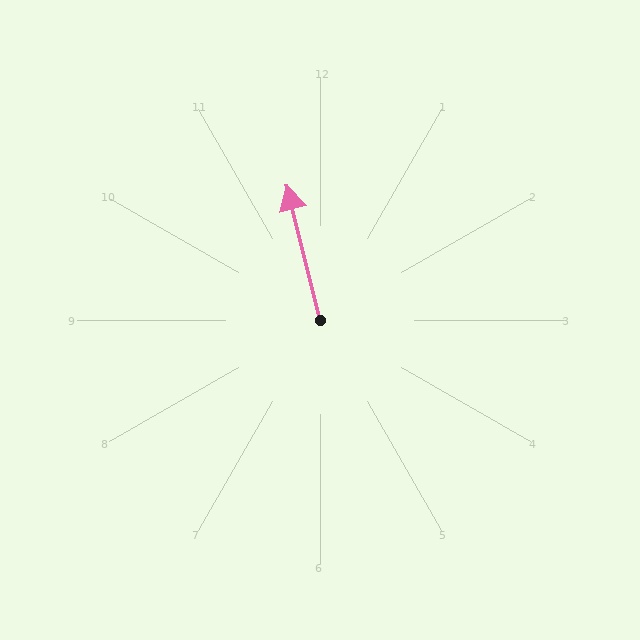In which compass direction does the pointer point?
North.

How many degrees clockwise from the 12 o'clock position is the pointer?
Approximately 346 degrees.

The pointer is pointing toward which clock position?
Roughly 12 o'clock.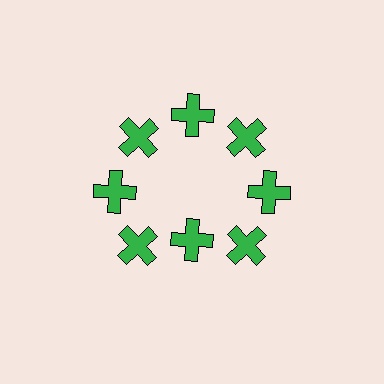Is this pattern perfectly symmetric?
No. The 8 green crosses are arranged in a ring, but one element near the 6 o'clock position is pulled inward toward the center, breaking the 8-fold rotational symmetry.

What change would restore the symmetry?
The symmetry would be restored by moving it outward, back onto the ring so that all 8 crosses sit at equal angles and equal distance from the center.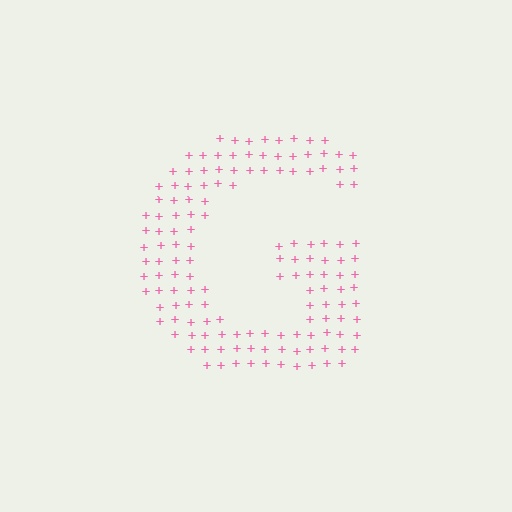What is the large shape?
The large shape is the letter G.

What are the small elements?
The small elements are plus signs.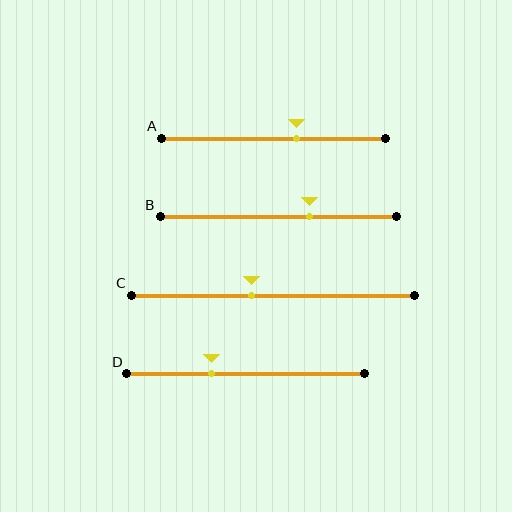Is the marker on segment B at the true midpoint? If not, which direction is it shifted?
No, the marker on segment B is shifted to the right by about 13% of the segment length.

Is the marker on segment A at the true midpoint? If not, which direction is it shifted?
No, the marker on segment A is shifted to the right by about 10% of the segment length.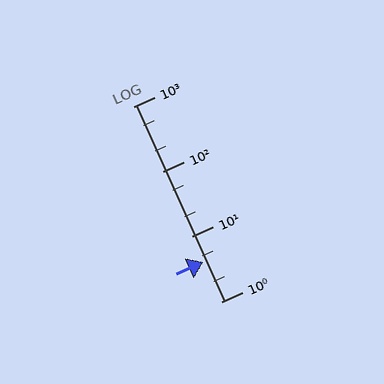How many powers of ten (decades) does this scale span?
The scale spans 3 decades, from 1 to 1000.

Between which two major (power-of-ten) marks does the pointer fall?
The pointer is between 1 and 10.